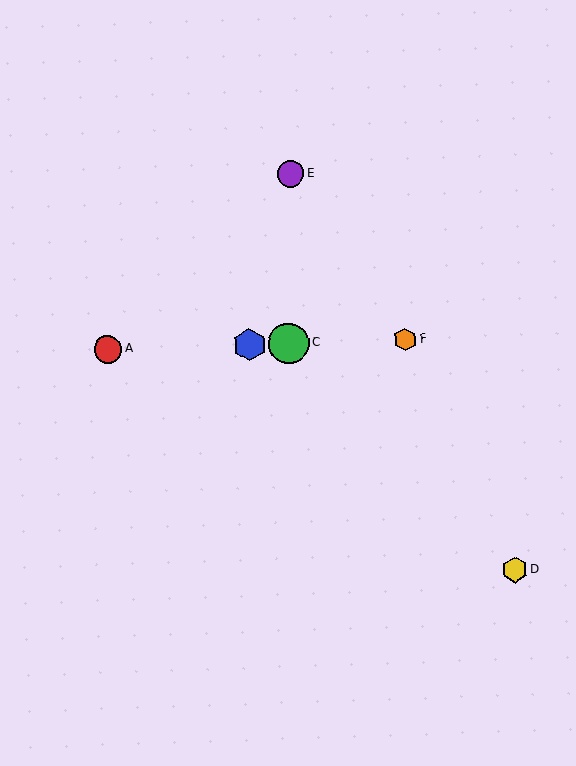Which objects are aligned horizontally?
Objects A, B, C, F are aligned horizontally.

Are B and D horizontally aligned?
No, B is at y≈345 and D is at y≈570.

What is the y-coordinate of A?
Object A is at y≈349.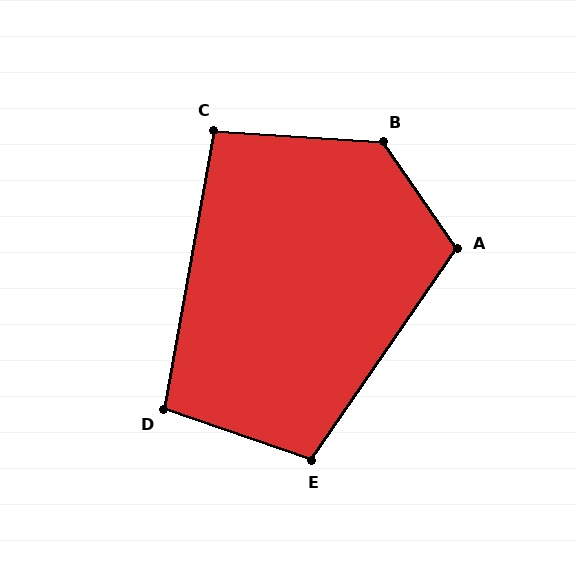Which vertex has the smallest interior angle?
C, at approximately 96 degrees.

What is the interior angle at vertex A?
Approximately 110 degrees (obtuse).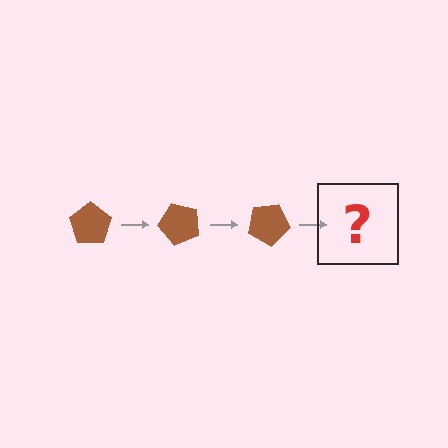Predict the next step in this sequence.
The next step is a brown pentagon rotated 150 degrees.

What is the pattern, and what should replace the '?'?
The pattern is that the pentagon rotates 50 degrees each step. The '?' should be a brown pentagon rotated 150 degrees.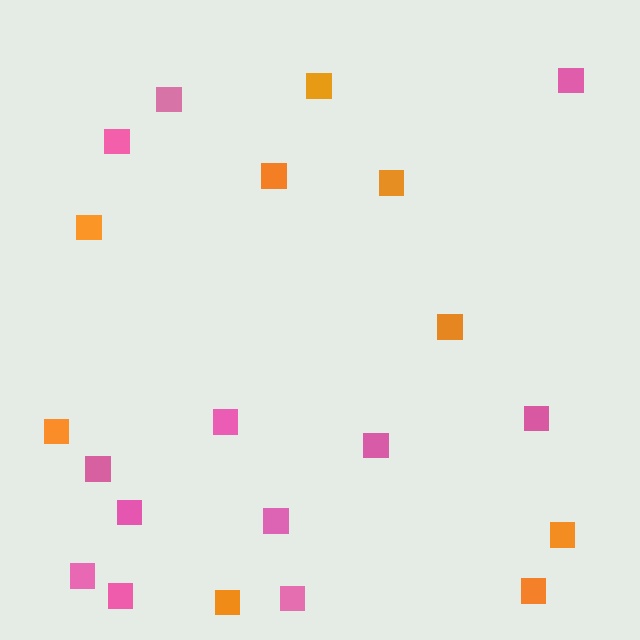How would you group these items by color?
There are 2 groups: one group of orange squares (9) and one group of pink squares (12).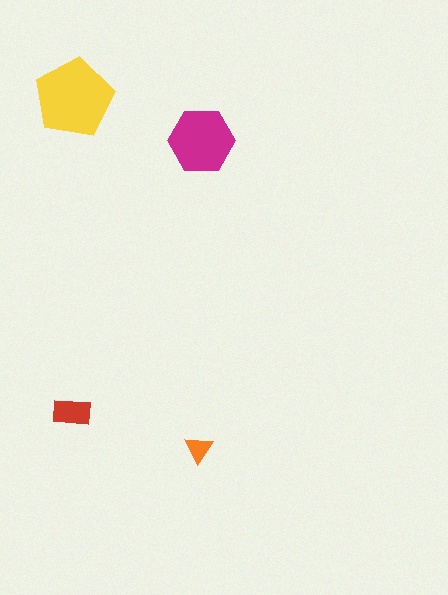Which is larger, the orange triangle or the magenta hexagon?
The magenta hexagon.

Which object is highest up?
The yellow pentagon is topmost.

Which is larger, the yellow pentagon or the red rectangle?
The yellow pentagon.